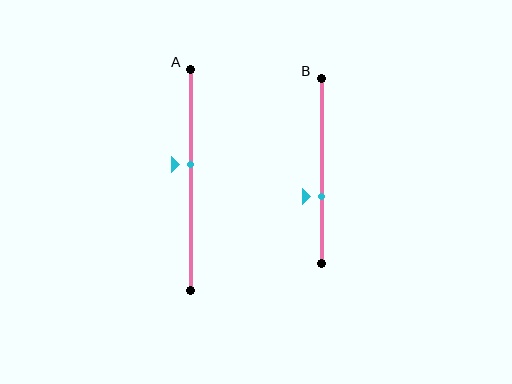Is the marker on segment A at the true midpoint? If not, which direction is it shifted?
No, the marker on segment A is shifted upward by about 7% of the segment length.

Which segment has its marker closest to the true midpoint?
Segment A has its marker closest to the true midpoint.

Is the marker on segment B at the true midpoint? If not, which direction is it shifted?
No, the marker on segment B is shifted downward by about 14% of the segment length.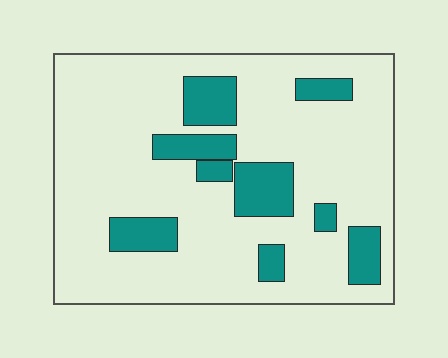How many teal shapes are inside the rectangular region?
9.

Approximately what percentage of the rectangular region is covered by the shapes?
Approximately 20%.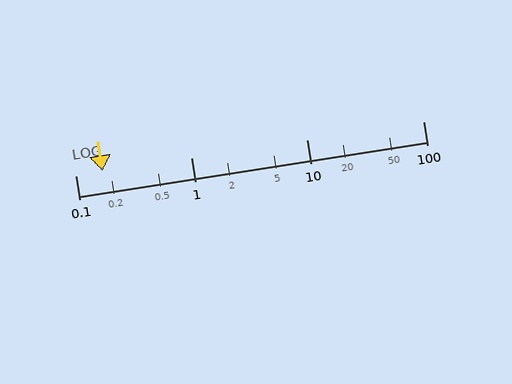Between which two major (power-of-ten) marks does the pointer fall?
The pointer is between 0.1 and 1.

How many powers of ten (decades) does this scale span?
The scale spans 3 decades, from 0.1 to 100.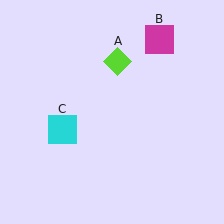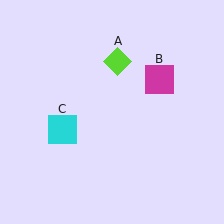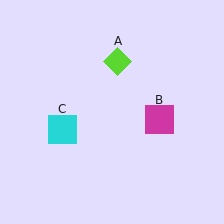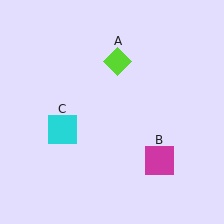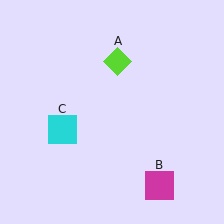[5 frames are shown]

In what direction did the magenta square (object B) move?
The magenta square (object B) moved down.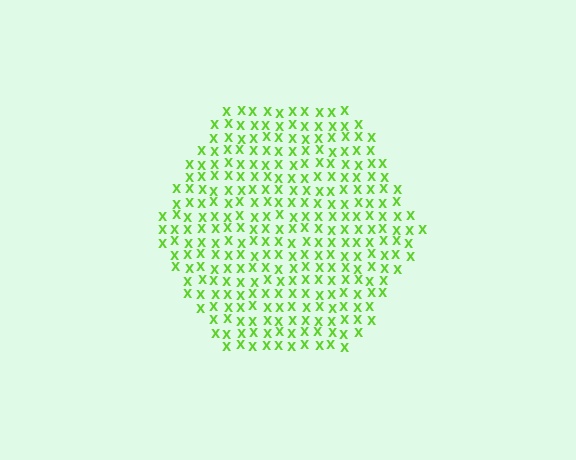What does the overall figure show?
The overall figure shows a hexagon.